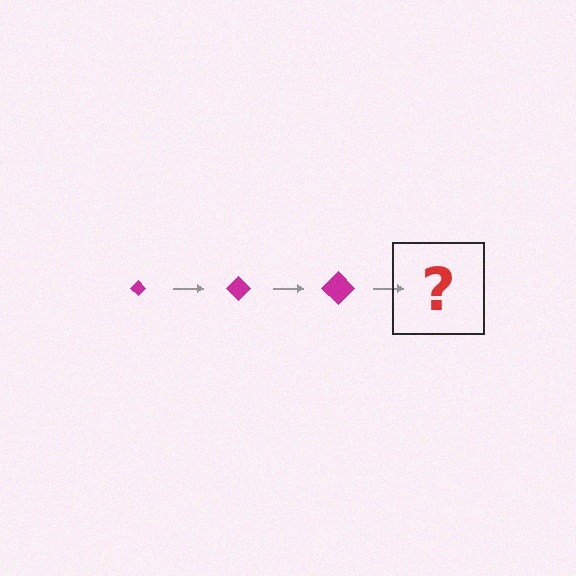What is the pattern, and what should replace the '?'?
The pattern is that the diamond gets progressively larger each step. The '?' should be a magenta diamond, larger than the previous one.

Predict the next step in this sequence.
The next step is a magenta diamond, larger than the previous one.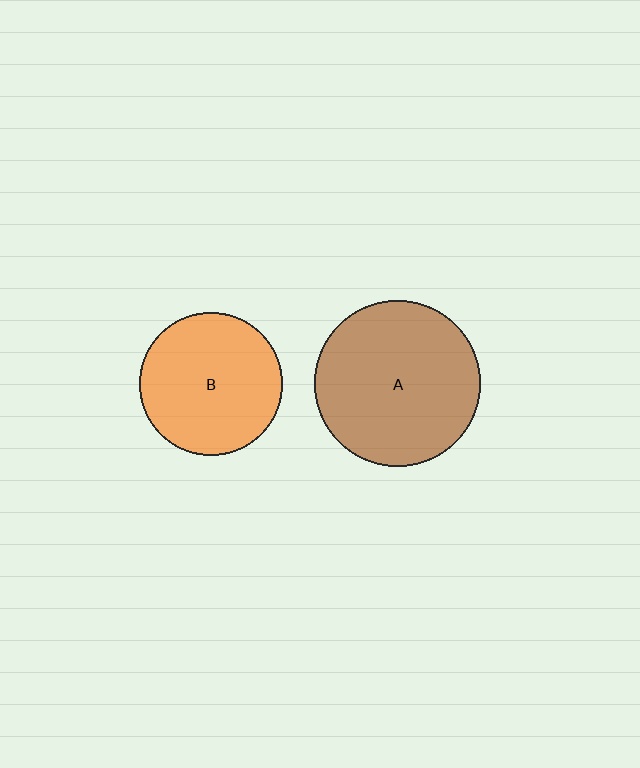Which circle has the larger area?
Circle A (brown).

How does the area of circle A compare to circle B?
Approximately 1.3 times.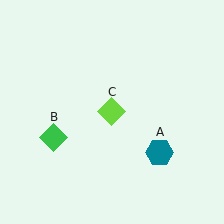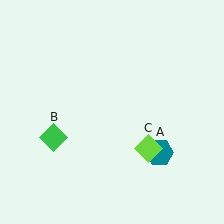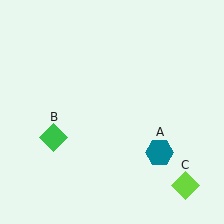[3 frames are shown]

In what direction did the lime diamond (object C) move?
The lime diamond (object C) moved down and to the right.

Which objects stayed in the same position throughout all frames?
Teal hexagon (object A) and green diamond (object B) remained stationary.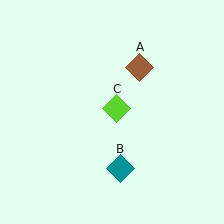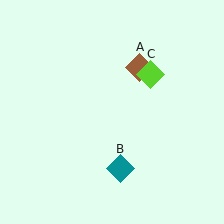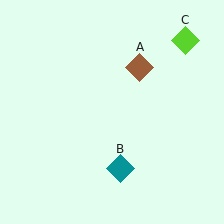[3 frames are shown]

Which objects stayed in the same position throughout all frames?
Brown diamond (object A) and teal diamond (object B) remained stationary.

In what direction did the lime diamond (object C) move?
The lime diamond (object C) moved up and to the right.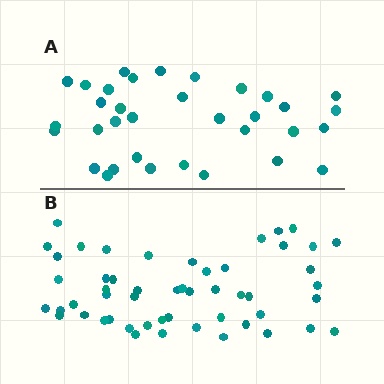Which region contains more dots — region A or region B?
Region B (the bottom region) has more dots.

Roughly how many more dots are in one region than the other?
Region B has approximately 20 more dots than region A.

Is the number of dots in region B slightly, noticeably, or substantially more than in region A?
Region B has substantially more. The ratio is roughly 1.5 to 1.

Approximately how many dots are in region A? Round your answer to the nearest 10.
About 30 dots. (The exact count is 34, which rounds to 30.)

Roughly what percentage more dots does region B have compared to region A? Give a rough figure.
About 55% more.